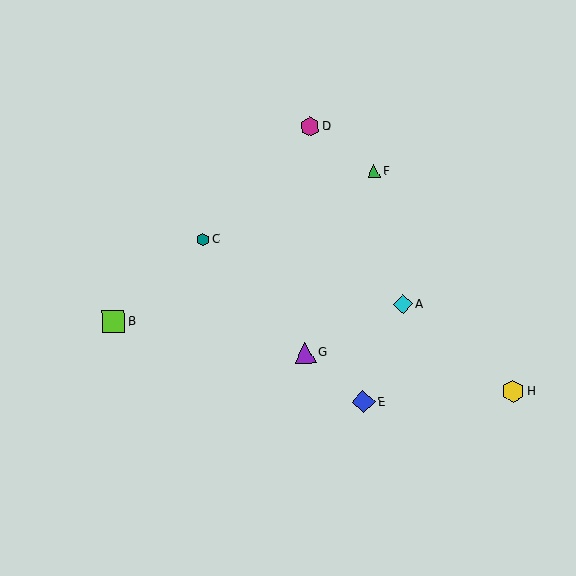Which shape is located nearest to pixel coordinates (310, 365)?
The purple triangle (labeled G) at (305, 353) is nearest to that location.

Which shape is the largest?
The blue diamond (labeled E) is the largest.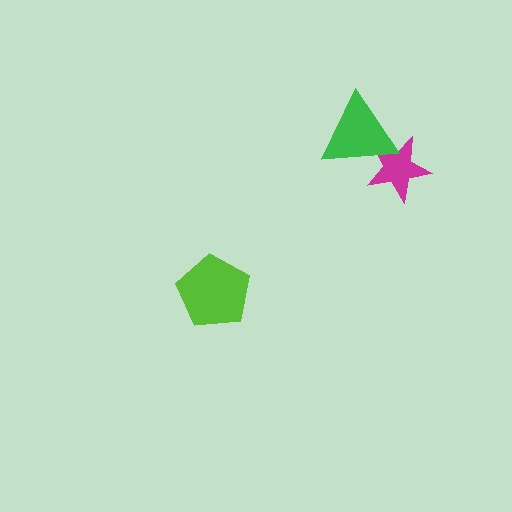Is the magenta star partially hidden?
Yes, it is partially covered by another shape.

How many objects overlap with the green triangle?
1 object overlaps with the green triangle.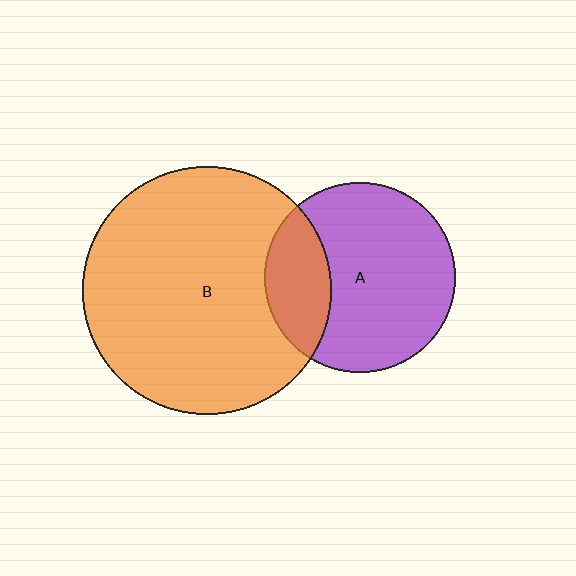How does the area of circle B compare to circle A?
Approximately 1.7 times.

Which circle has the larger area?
Circle B (orange).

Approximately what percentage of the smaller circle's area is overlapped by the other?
Approximately 25%.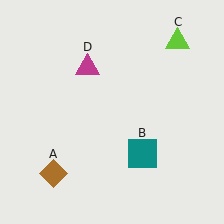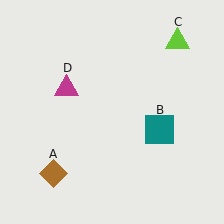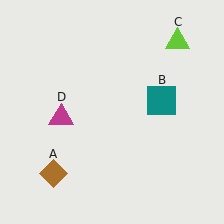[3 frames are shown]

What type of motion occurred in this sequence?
The teal square (object B), magenta triangle (object D) rotated counterclockwise around the center of the scene.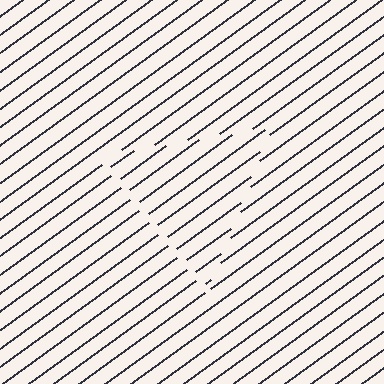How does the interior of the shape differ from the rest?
The interior of the shape contains the same grating, shifted by half a period — the contour is defined by the phase discontinuity where line-ends from the inner and outer gratings abut.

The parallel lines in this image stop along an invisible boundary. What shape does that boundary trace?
An illusory triangle. The interior of the shape contains the same grating, shifted by half a period — the contour is defined by the phase discontinuity where line-ends from the inner and outer gratings abut.